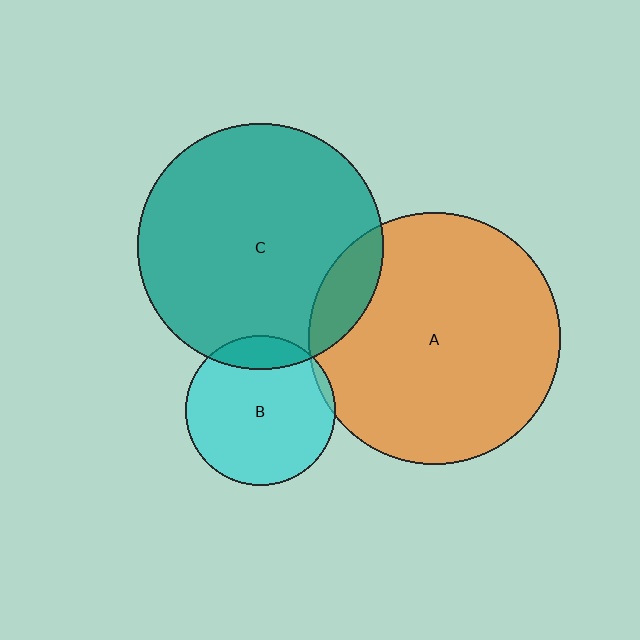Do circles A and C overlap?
Yes.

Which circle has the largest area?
Circle A (orange).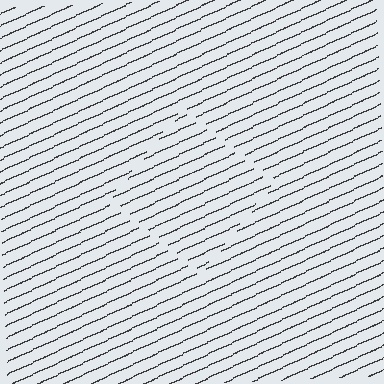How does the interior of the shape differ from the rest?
The interior of the shape contains the same grating, shifted by half a period — the contour is defined by the phase discontinuity where line-ends from the inner and outer gratings abut.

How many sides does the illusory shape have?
4 sides — the line-ends trace a square.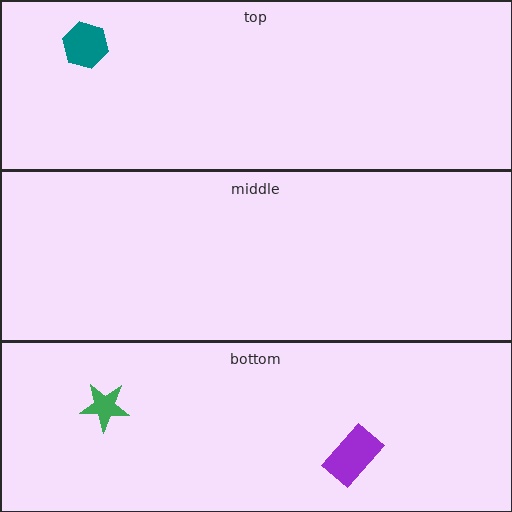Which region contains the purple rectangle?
The bottom region.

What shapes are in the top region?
The teal hexagon.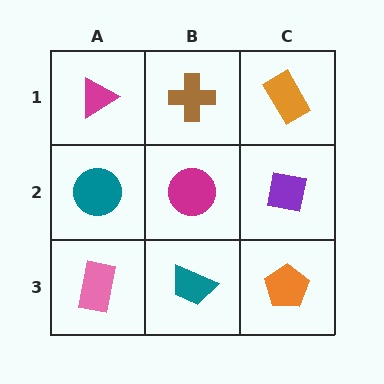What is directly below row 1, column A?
A teal circle.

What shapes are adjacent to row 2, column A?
A magenta triangle (row 1, column A), a pink rectangle (row 3, column A), a magenta circle (row 2, column B).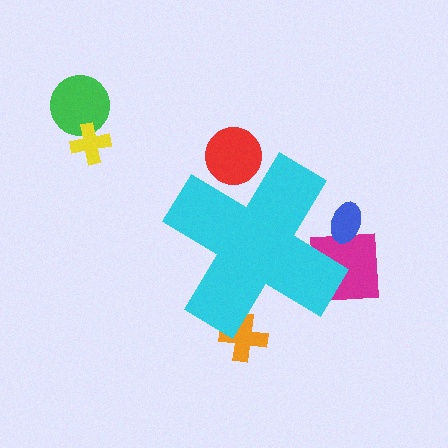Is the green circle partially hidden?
No, the green circle is fully visible.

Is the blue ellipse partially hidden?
Yes, the blue ellipse is partially hidden behind the cyan cross.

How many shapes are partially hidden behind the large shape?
4 shapes are partially hidden.